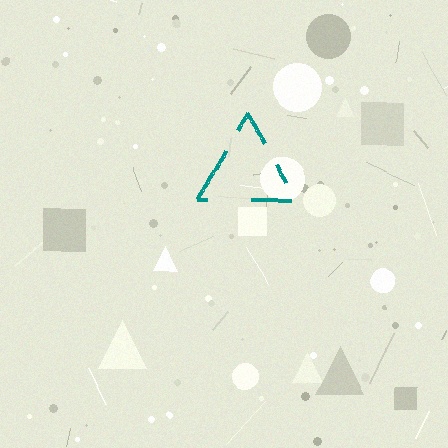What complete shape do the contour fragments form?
The contour fragments form a triangle.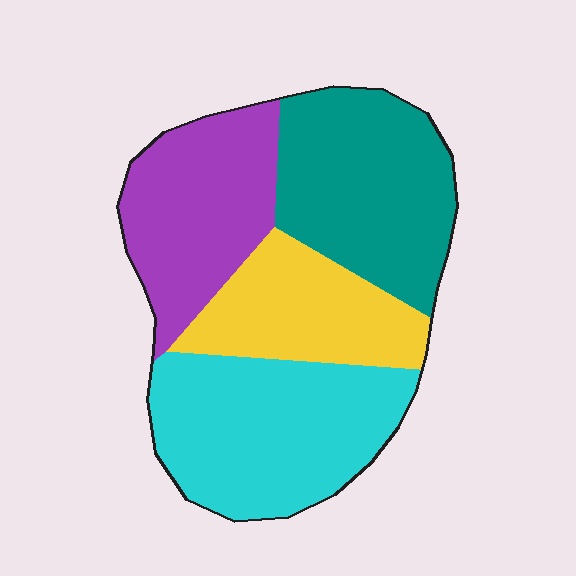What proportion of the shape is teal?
Teal covers 27% of the shape.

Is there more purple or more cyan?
Cyan.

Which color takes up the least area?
Yellow, at roughly 20%.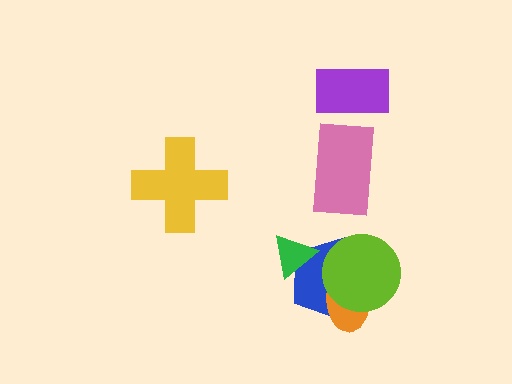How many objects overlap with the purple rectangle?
0 objects overlap with the purple rectangle.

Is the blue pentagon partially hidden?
Yes, it is partially covered by another shape.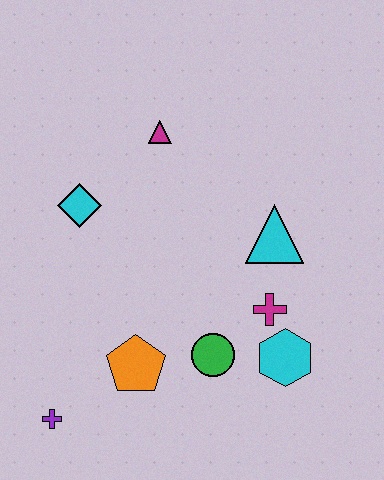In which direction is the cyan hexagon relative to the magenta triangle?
The cyan hexagon is below the magenta triangle.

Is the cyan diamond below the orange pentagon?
No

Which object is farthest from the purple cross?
The magenta triangle is farthest from the purple cross.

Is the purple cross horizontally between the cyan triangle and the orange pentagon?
No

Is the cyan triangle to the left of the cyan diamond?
No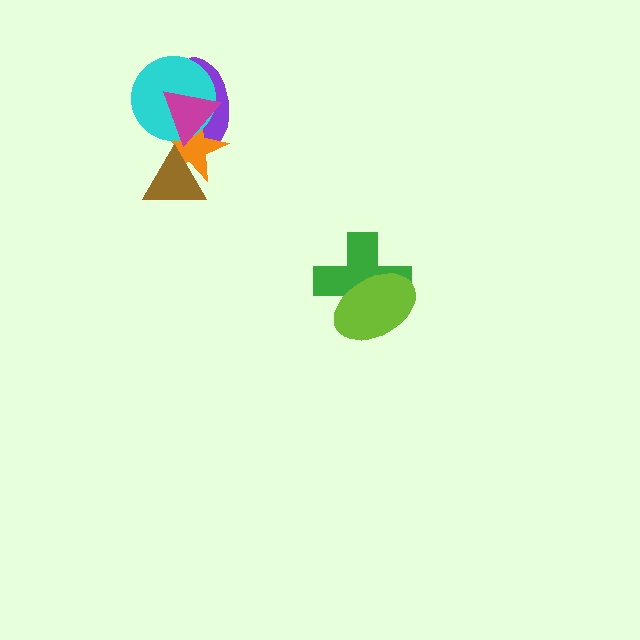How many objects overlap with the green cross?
1 object overlaps with the green cross.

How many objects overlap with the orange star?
4 objects overlap with the orange star.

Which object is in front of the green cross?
The lime ellipse is in front of the green cross.